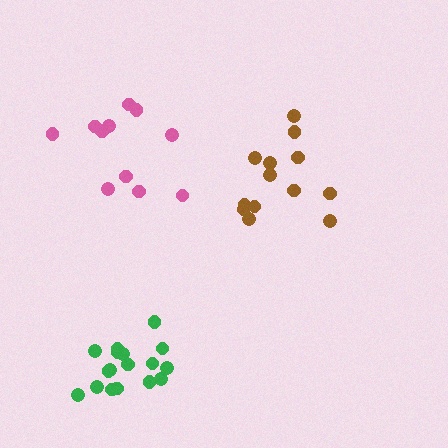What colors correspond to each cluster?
The clusters are colored: green, pink, brown.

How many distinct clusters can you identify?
There are 3 distinct clusters.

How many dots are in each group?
Group 1: 17 dots, Group 2: 11 dots, Group 3: 14 dots (42 total).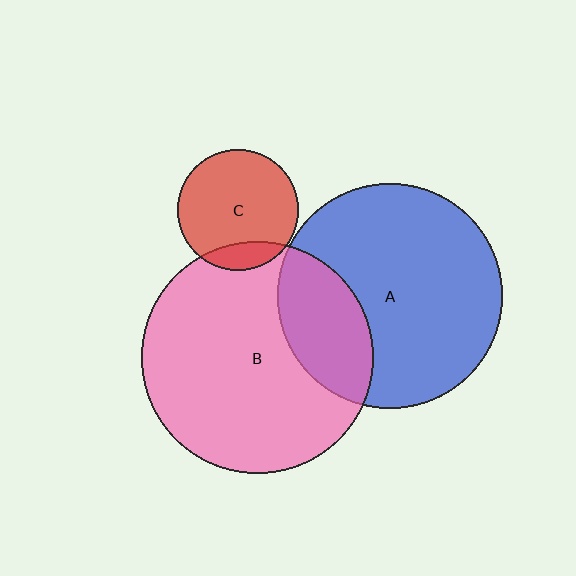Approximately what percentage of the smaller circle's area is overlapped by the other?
Approximately 25%.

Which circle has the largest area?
Circle B (pink).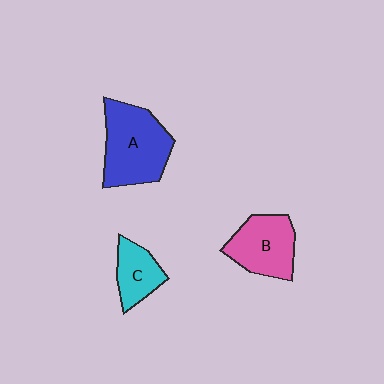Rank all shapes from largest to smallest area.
From largest to smallest: A (blue), B (pink), C (cyan).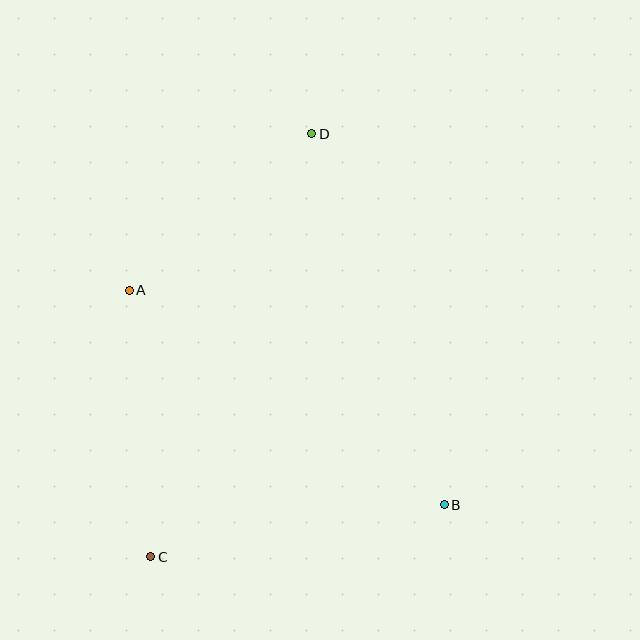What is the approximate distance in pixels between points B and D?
The distance between B and D is approximately 394 pixels.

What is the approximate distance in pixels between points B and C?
The distance between B and C is approximately 298 pixels.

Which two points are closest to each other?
Points A and D are closest to each other.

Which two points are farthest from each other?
Points C and D are farthest from each other.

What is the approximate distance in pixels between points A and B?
The distance between A and B is approximately 381 pixels.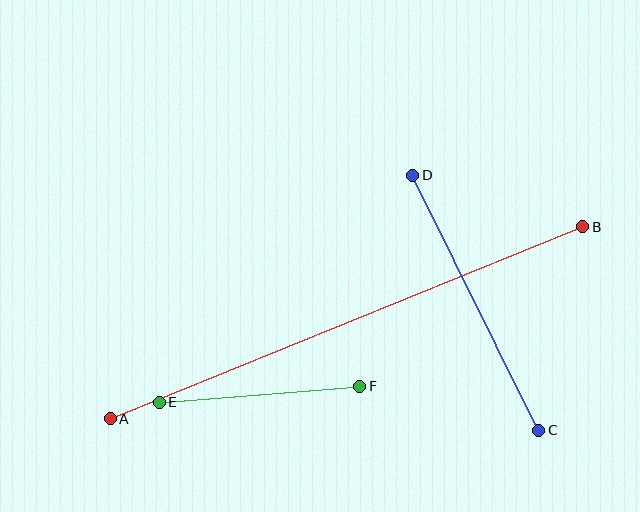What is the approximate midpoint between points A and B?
The midpoint is at approximately (347, 323) pixels.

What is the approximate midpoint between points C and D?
The midpoint is at approximately (476, 303) pixels.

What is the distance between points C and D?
The distance is approximately 284 pixels.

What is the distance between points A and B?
The distance is approximately 510 pixels.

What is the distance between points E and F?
The distance is approximately 201 pixels.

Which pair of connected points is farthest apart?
Points A and B are farthest apart.